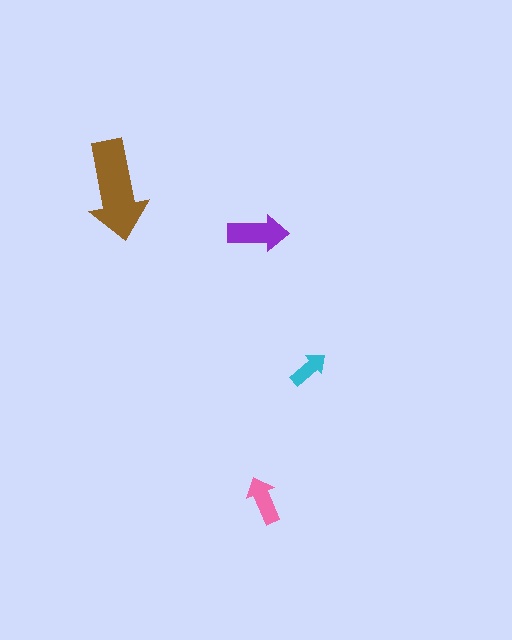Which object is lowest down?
The pink arrow is bottommost.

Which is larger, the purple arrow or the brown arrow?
The brown one.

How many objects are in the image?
There are 4 objects in the image.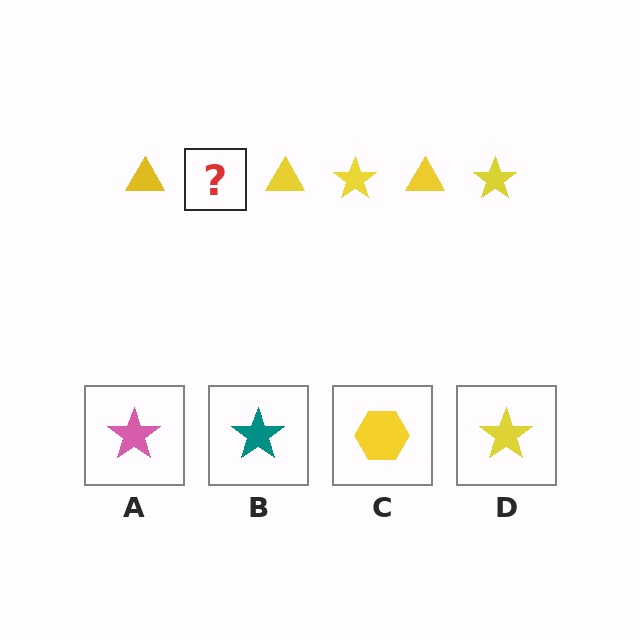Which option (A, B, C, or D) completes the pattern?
D.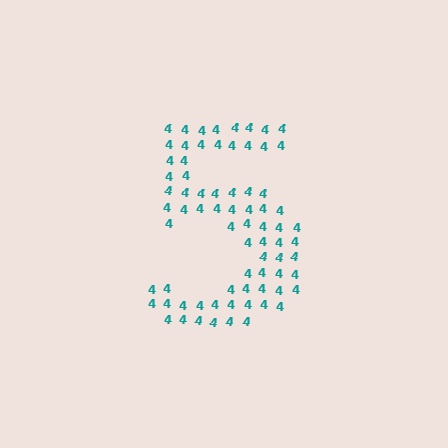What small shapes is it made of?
It is made of small digit 4's.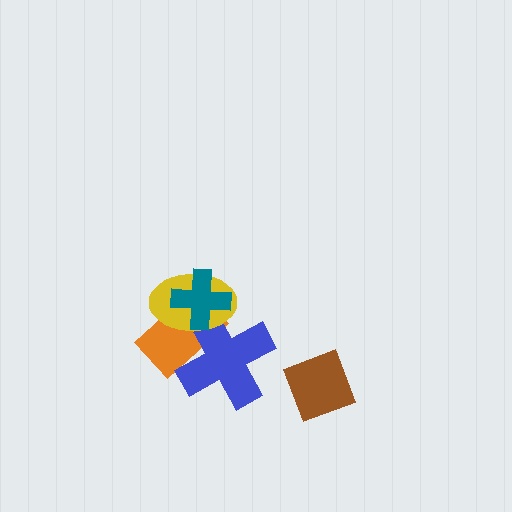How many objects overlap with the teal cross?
3 objects overlap with the teal cross.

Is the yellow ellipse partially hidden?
Yes, it is partially covered by another shape.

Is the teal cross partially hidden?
No, no other shape covers it.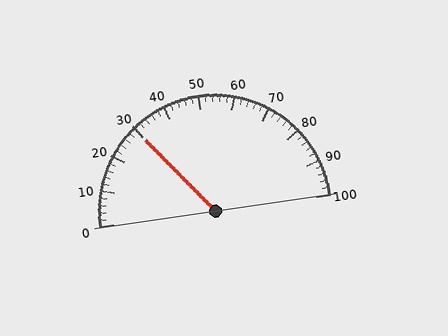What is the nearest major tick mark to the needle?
The nearest major tick mark is 30.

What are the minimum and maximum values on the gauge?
The gauge ranges from 0 to 100.